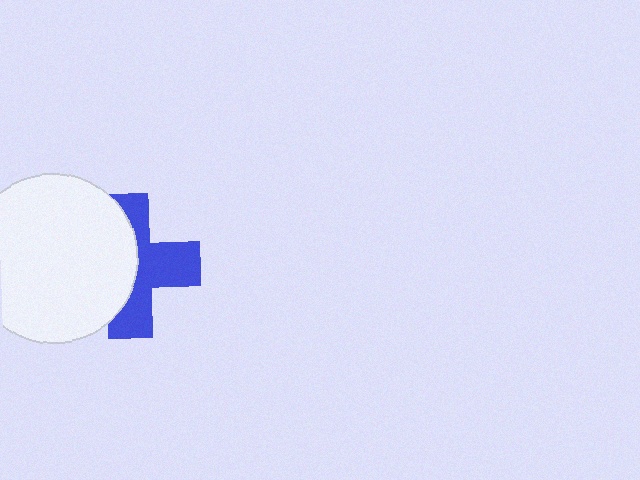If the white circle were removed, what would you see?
You would see the complete blue cross.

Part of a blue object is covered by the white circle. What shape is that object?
It is a cross.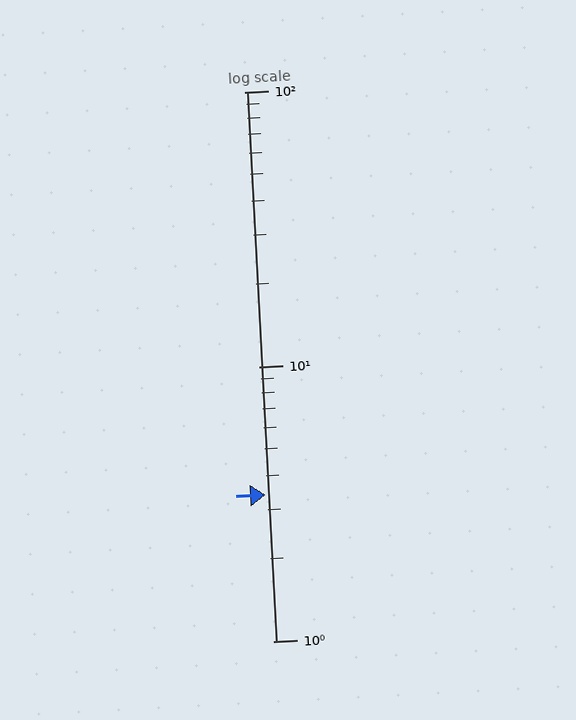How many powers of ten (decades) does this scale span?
The scale spans 2 decades, from 1 to 100.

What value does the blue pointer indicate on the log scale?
The pointer indicates approximately 3.4.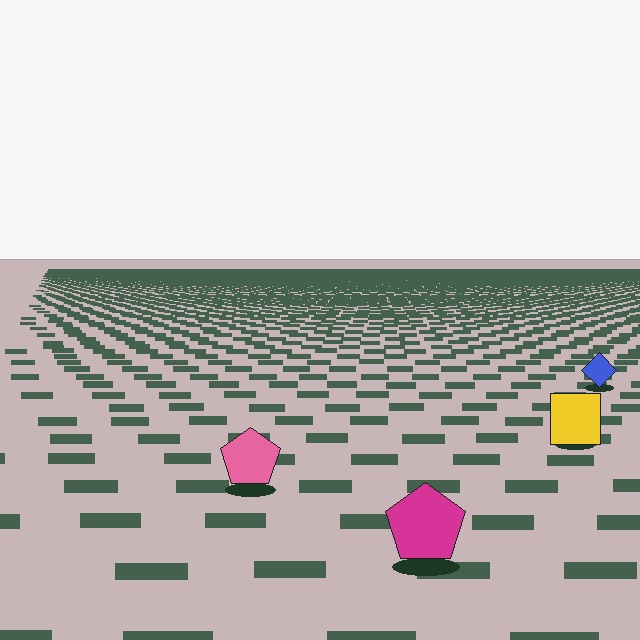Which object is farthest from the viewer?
The blue diamond is farthest from the viewer. It appears smaller and the ground texture around it is denser.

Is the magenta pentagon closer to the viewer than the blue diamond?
Yes. The magenta pentagon is closer — you can tell from the texture gradient: the ground texture is coarser near it.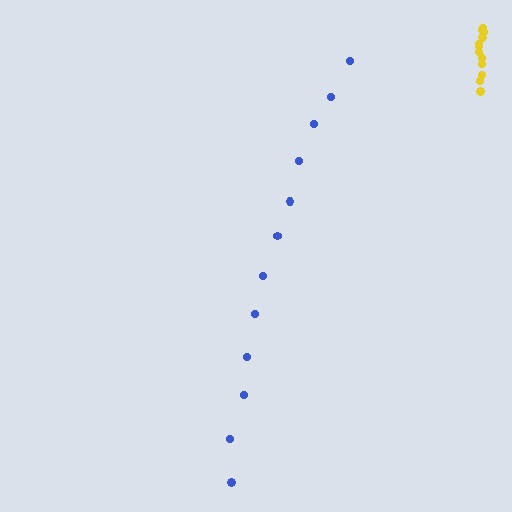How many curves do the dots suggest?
There are 2 distinct paths.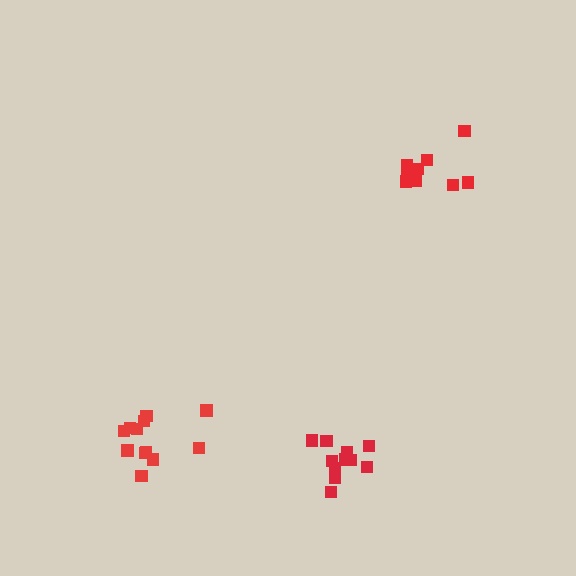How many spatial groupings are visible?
There are 3 spatial groupings.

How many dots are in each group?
Group 1: 10 dots, Group 2: 11 dots, Group 3: 12 dots (33 total).